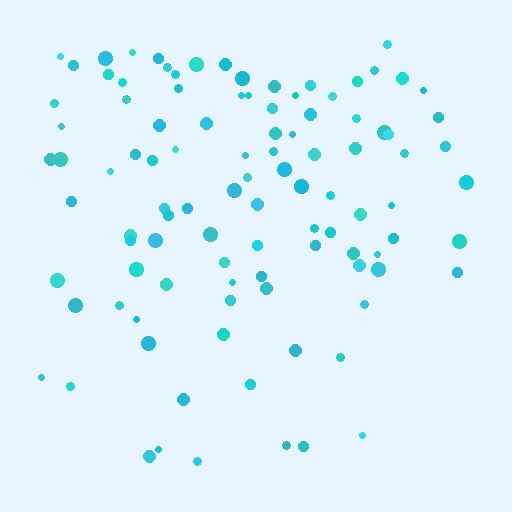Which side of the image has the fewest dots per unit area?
The bottom.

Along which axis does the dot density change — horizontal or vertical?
Vertical.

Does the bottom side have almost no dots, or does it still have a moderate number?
Still a moderate number, just noticeably fewer than the top.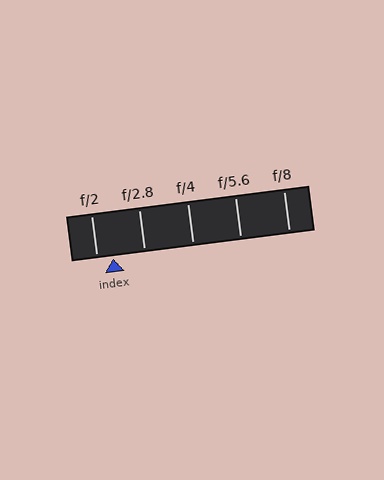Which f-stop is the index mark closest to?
The index mark is closest to f/2.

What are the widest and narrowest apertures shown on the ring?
The widest aperture shown is f/2 and the narrowest is f/8.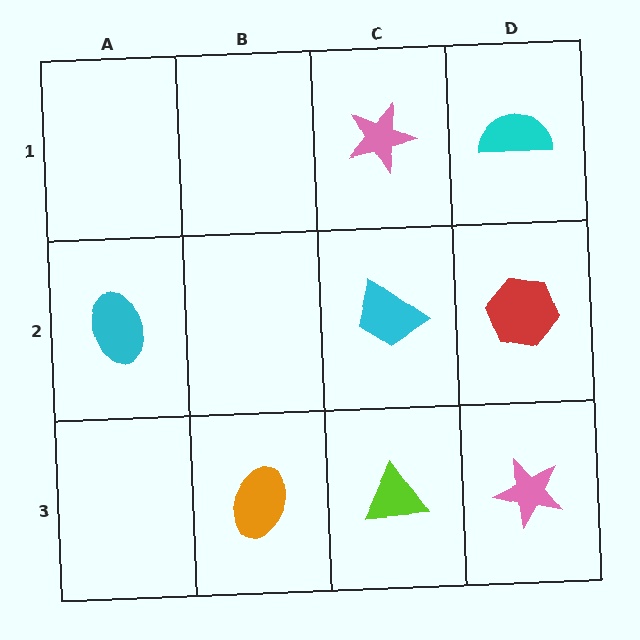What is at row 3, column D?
A pink star.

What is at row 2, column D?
A red hexagon.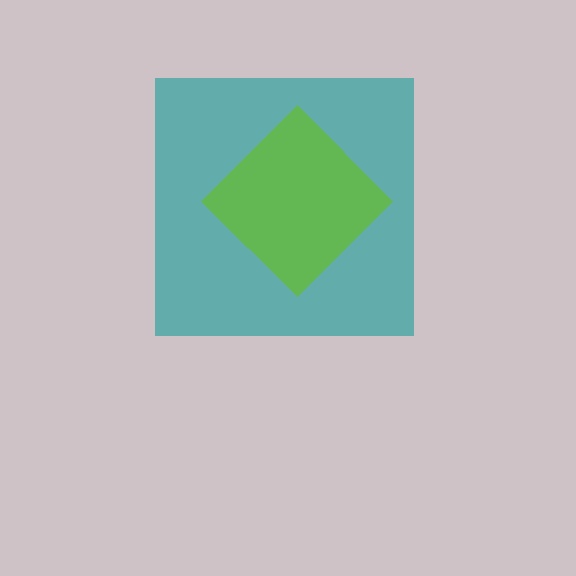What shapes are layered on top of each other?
The layered shapes are: a teal square, a lime diamond.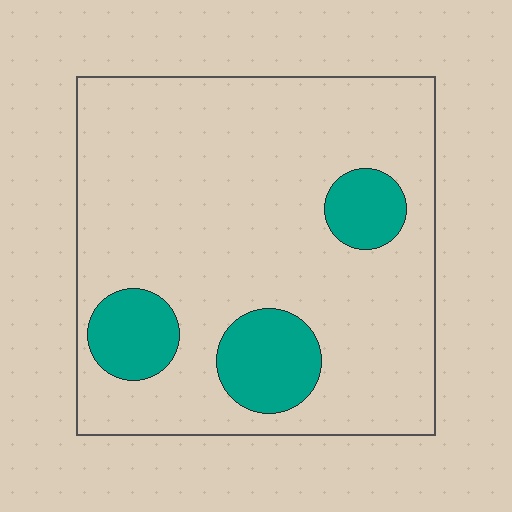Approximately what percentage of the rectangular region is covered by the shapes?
Approximately 15%.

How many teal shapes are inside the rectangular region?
3.